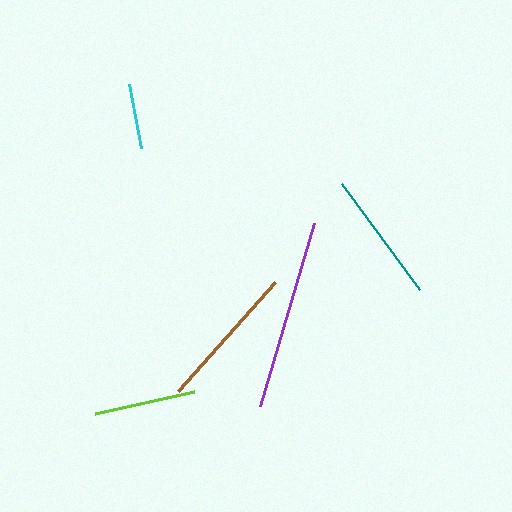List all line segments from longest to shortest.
From longest to shortest: purple, brown, teal, lime, cyan.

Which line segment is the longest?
The purple line is the longest at approximately 190 pixels.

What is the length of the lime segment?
The lime segment is approximately 102 pixels long.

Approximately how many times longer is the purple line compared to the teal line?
The purple line is approximately 1.4 times the length of the teal line.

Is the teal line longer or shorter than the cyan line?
The teal line is longer than the cyan line.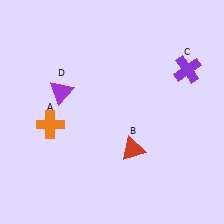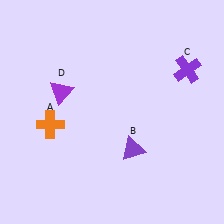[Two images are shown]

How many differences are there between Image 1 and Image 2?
There is 1 difference between the two images.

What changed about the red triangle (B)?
In Image 1, B is red. In Image 2, it changed to purple.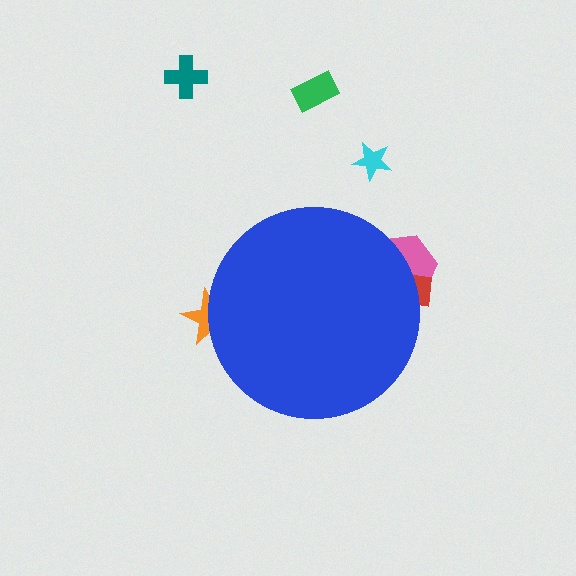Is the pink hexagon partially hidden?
Yes, the pink hexagon is partially hidden behind the blue circle.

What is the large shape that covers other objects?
A blue circle.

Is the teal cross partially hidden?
No, the teal cross is fully visible.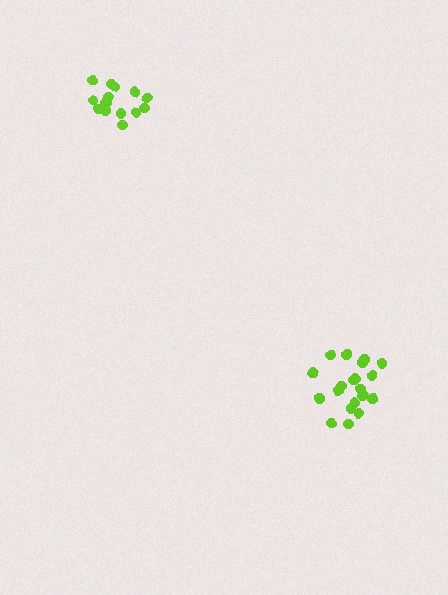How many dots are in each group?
Group 1: 15 dots, Group 2: 20 dots (35 total).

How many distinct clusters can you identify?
There are 2 distinct clusters.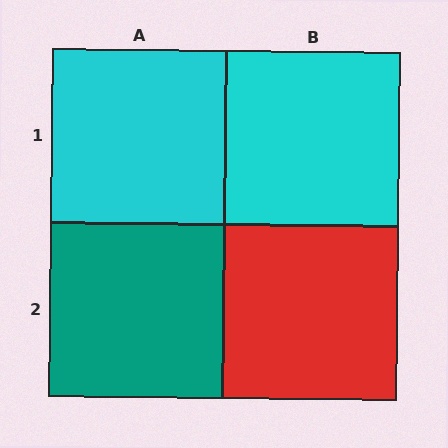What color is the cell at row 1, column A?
Cyan.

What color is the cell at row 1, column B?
Cyan.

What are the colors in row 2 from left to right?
Teal, red.